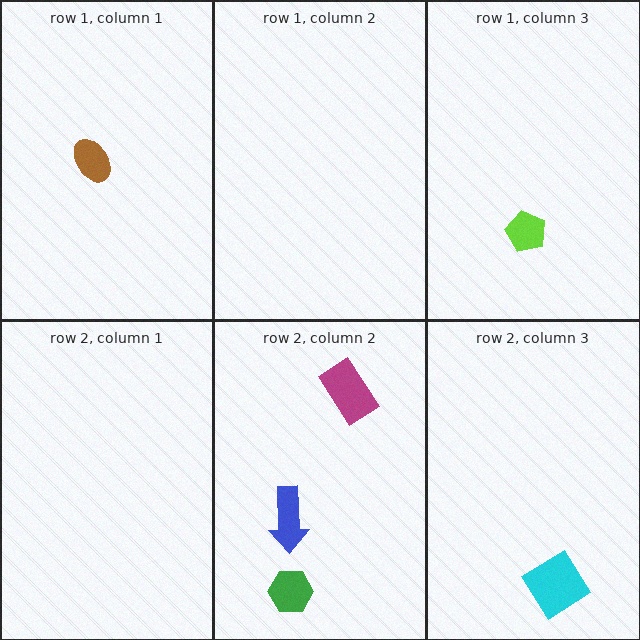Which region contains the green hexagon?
The row 2, column 2 region.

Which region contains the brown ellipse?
The row 1, column 1 region.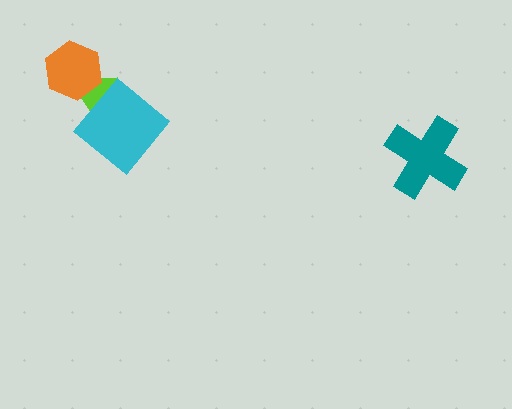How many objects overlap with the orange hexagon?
1 object overlaps with the orange hexagon.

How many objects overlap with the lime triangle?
2 objects overlap with the lime triangle.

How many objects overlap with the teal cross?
0 objects overlap with the teal cross.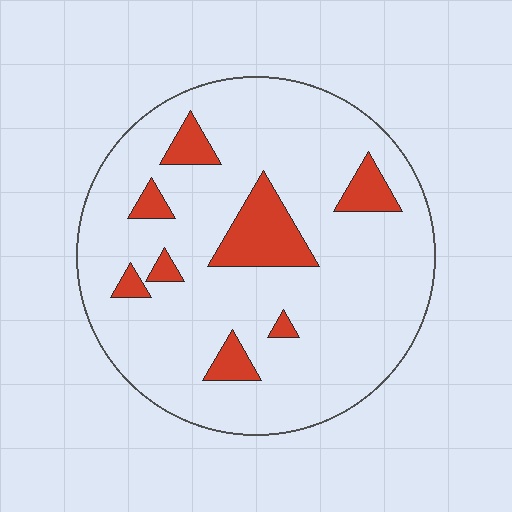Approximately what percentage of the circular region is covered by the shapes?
Approximately 15%.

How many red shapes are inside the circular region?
8.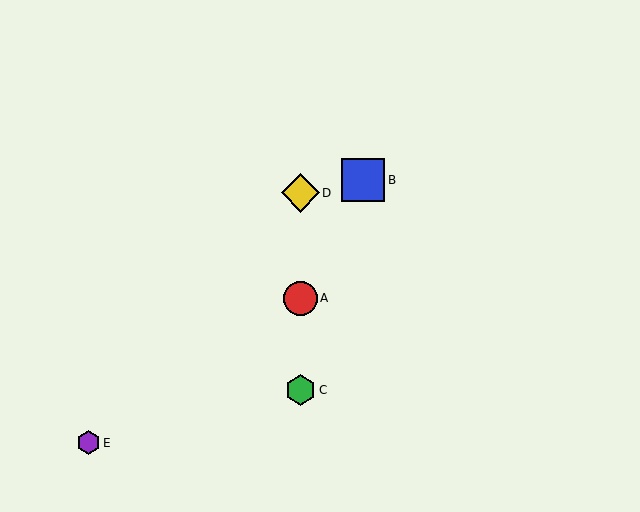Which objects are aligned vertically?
Objects A, C, D are aligned vertically.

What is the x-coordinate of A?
Object A is at x≈300.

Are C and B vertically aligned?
No, C is at x≈300 and B is at x≈363.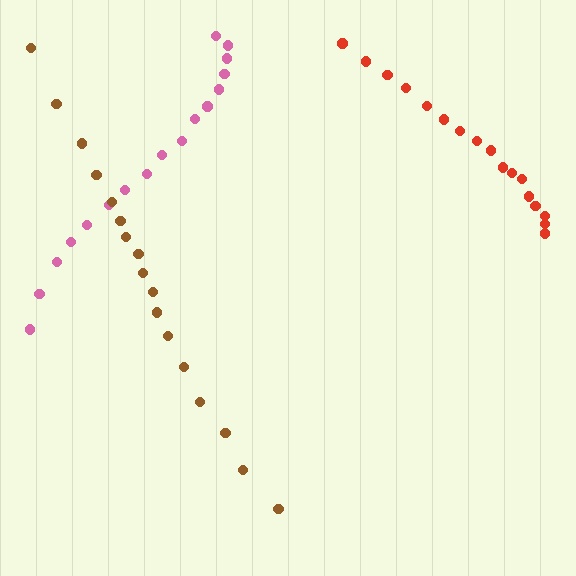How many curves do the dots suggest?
There are 3 distinct paths.